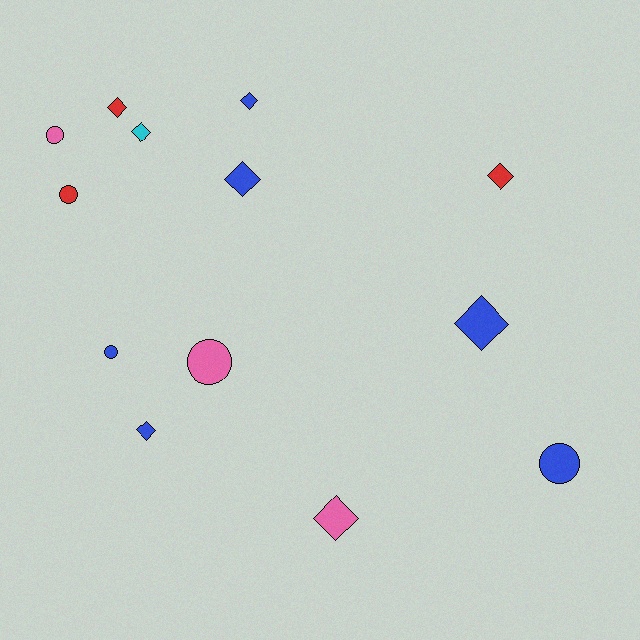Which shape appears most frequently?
Diamond, with 8 objects.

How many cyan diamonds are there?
There is 1 cyan diamond.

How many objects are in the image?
There are 13 objects.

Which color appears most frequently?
Blue, with 6 objects.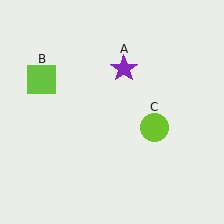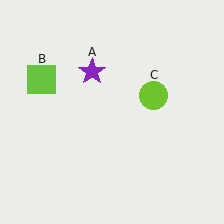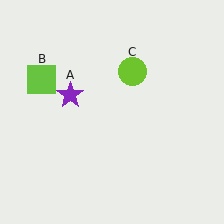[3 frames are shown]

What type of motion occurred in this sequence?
The purple star (object A), lime circle (object C) rotated counterclockwise around the center of the scene.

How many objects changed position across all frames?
2 objects changed position: purple star (object A), lime circle (object C).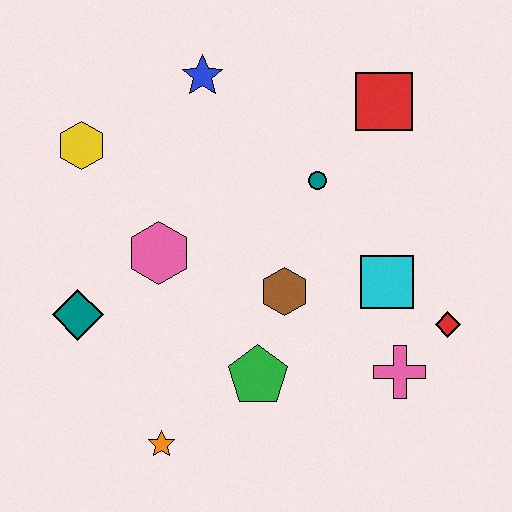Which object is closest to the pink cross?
The red diamond is closest to the pink cross.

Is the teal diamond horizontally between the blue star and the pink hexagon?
No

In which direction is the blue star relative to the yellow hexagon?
The blue star is to the right of the yellow hexagon.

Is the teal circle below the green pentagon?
No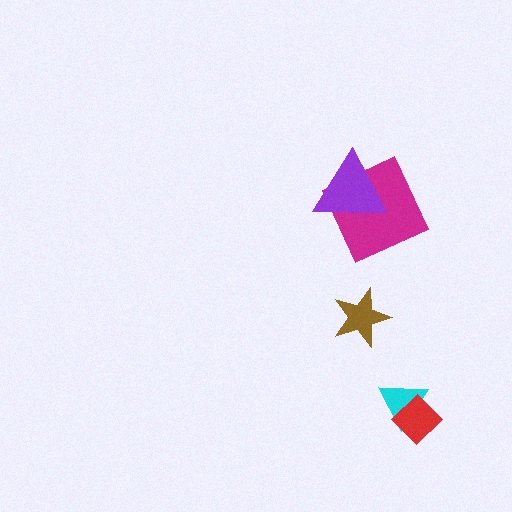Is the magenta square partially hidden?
Yes, it is partially covered by another shape.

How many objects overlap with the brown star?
0 objects overlap with the brown star.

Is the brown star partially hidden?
No, no other shape covers it.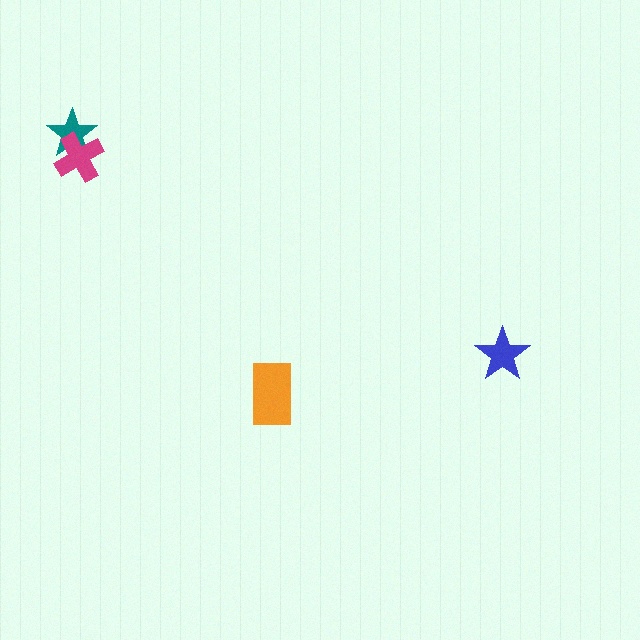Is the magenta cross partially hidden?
No, no other shape covers it.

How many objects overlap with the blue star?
0 objects overlap with the blue star.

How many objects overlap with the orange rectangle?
0 objects overlap with the orange rectangle.